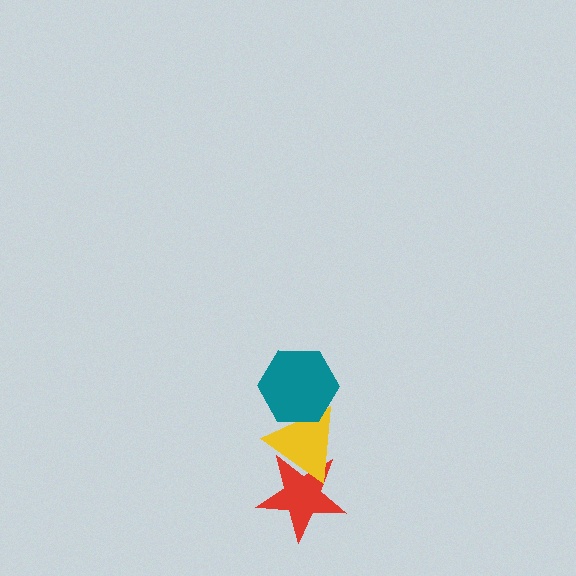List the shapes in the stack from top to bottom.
From top to bottom: the teal hexagon, the yellow triangle, the red star.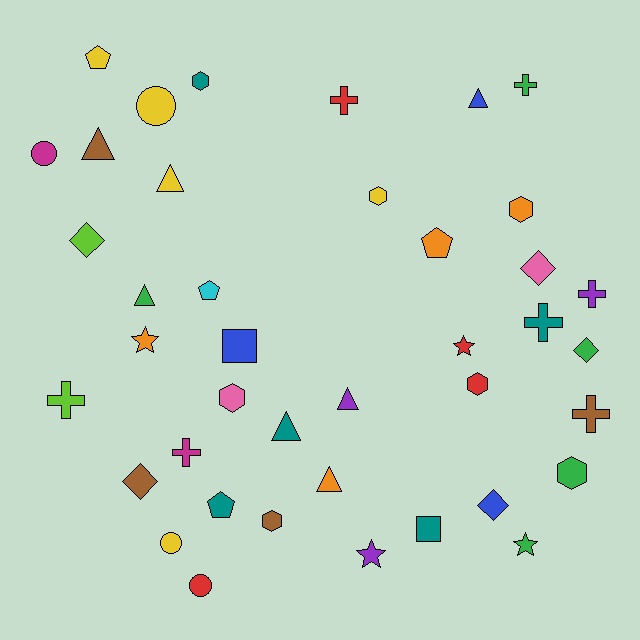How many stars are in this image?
There are 4 stars.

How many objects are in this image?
There are 40 objects.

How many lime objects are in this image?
There are 2 lime objects.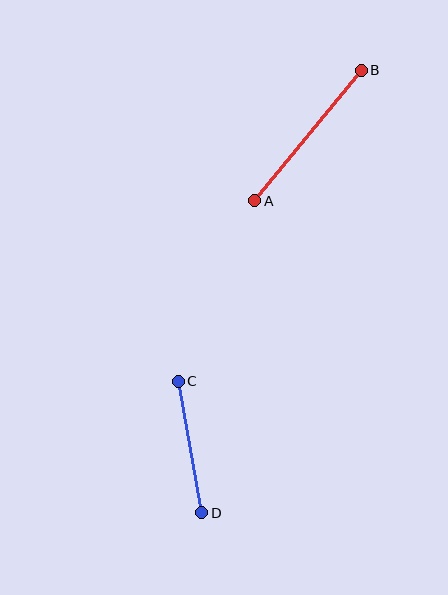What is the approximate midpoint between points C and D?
The midpoint is at approximately (190, 447) pixels.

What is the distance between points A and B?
The distance is approximately 168 pixels.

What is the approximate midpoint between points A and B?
The midpoint is at approximately (308, 136) pixels.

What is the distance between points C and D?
The distance is approximately 134 pixels.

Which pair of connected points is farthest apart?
Points A and B are farthest apart.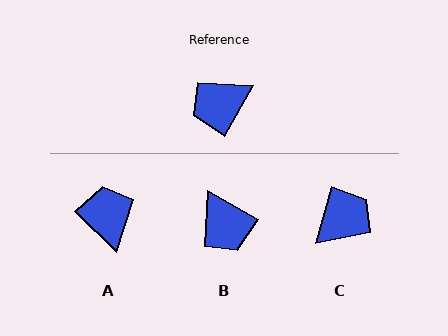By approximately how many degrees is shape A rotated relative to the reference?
Approximately 105 degrees clockwise.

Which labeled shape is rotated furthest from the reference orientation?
C, about 166 degrees away.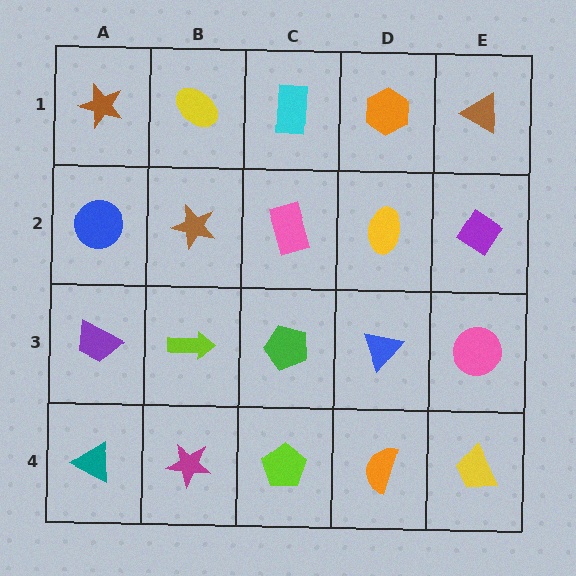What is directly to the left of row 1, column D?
A cyan rectangle.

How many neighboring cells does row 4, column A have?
2.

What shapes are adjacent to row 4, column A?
A purple trapezoid (row 3, column A), a magenta star (row 4, column B).